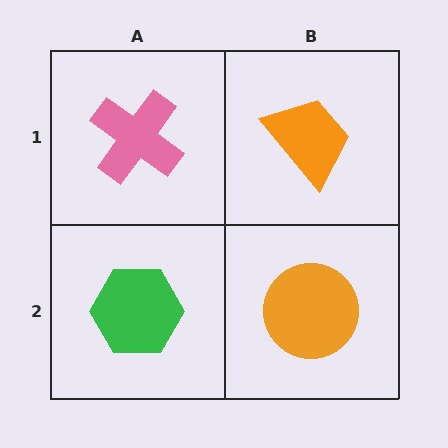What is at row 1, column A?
A pink cross.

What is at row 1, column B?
An orange trapezoid.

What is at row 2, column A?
A green hexagon.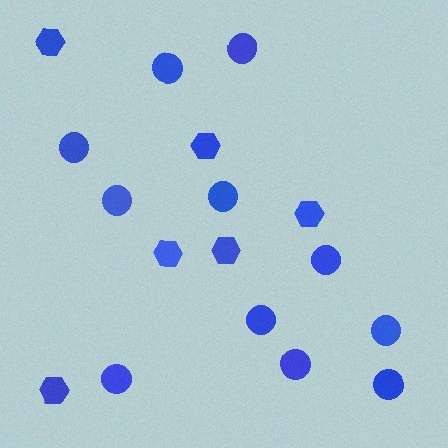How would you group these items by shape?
There are 2 groups: one group of hexagons (6) and one group of circles (11).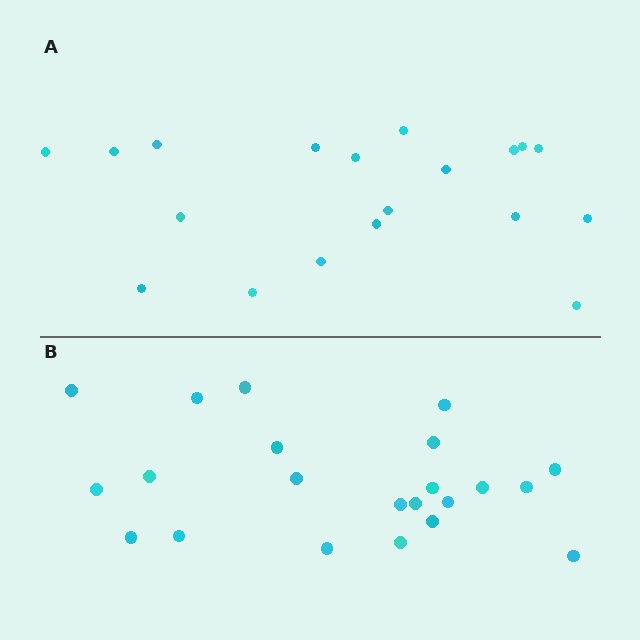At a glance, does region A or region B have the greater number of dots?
Region B (the bottom region) has more dots.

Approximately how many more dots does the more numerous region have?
Region B has just a few more — roughly 2 or 3 more dots than region A.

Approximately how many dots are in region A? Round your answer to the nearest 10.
About 20 dots. (The exact count is 19, which rounds to 20.)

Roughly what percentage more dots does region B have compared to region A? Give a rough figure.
About 15% more.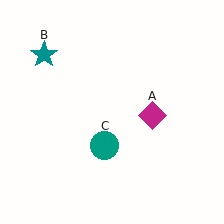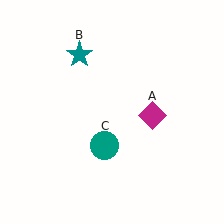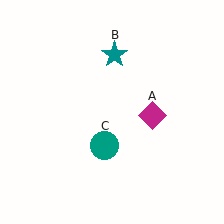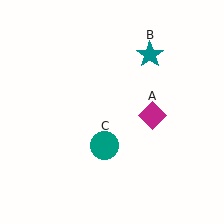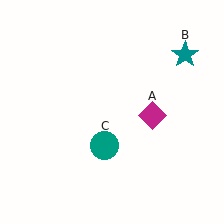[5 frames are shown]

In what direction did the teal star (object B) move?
The teal star (object B) moved right.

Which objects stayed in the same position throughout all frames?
Magenta diamond (object A) and teal circle (object C) remained stationary.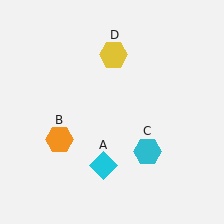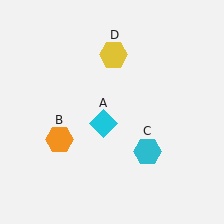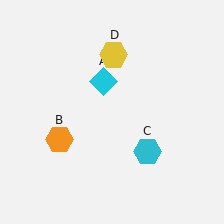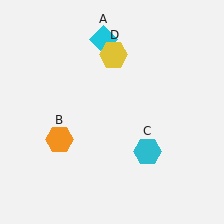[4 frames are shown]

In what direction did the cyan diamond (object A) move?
The cyan diamond (object A) moved up.